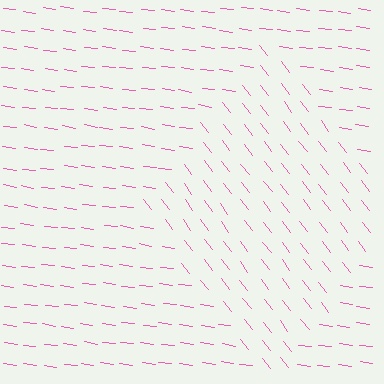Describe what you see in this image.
The image is filled with small pink line segments. A diamond region in the image has lines oriented differently from the surrounding lines, creating a visible texture boundary.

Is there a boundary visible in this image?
Yes, there is a texture boundary formed by a change in line orientation.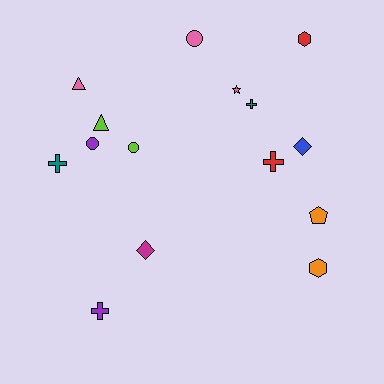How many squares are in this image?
There are no squares.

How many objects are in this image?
There are 15 objects.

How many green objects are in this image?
There are no green objects.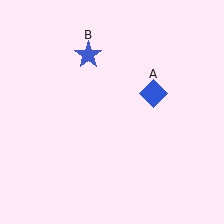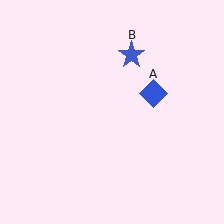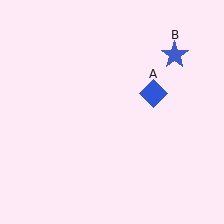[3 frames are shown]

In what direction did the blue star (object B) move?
The blue star (object B) moved right.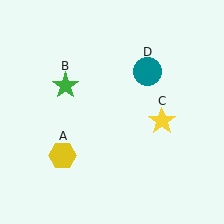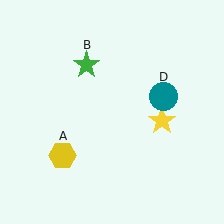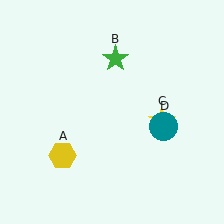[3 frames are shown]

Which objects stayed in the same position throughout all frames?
Yellow hexagon (object A) and yellow star (object C) remained stationary.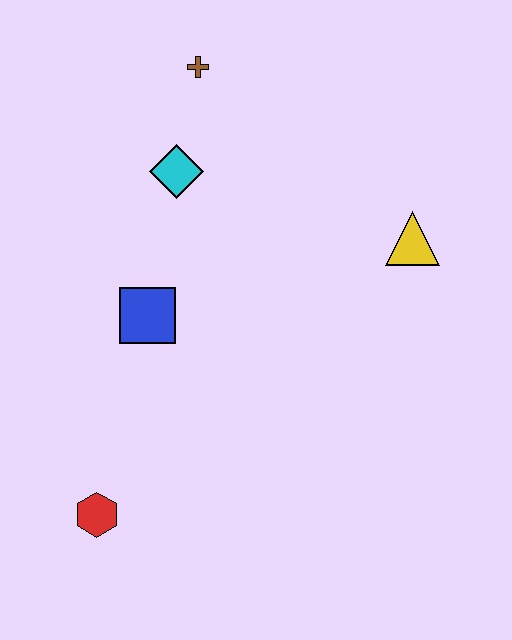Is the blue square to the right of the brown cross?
No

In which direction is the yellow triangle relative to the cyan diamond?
The yellow triangle is to the right of the cyan diamond.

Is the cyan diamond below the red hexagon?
No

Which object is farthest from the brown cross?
The red hexagon is farthest from the brown cross.